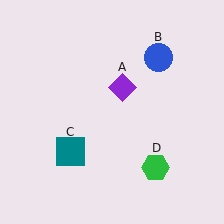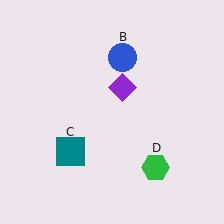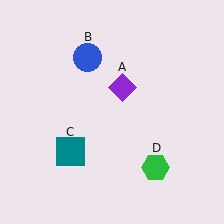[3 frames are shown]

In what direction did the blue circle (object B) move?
The blue circle (object B) moved left.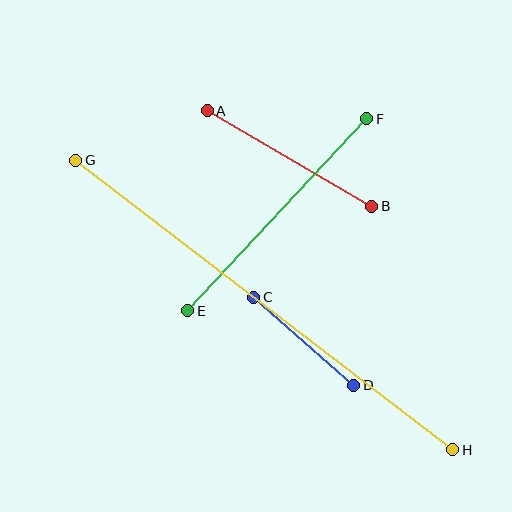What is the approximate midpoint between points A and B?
The midpoint is at approximately (289, 159) pixels.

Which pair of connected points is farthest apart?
Points G and H are farthest apart.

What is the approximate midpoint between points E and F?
The midpoint is at approximately (277, 215) pixels.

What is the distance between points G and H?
The distance is approximately 476 pixels.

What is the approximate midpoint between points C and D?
The midpoint is at approximately (304, 341) pixels.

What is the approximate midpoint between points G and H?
The midpoint is at approximately (264, 305) pixels.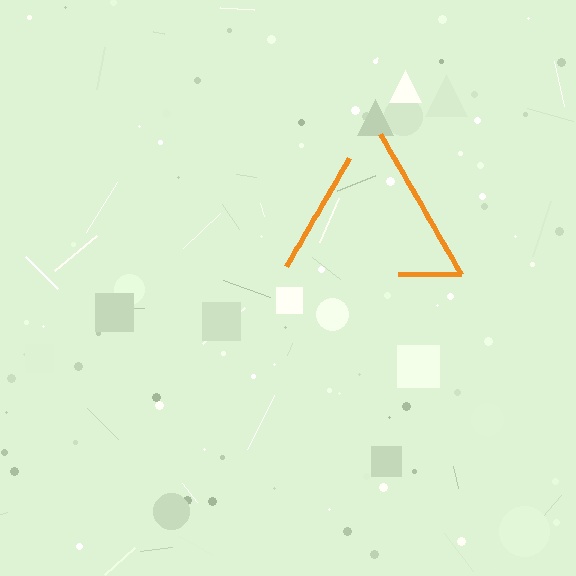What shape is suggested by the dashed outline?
The dashed outline suggests a triangle.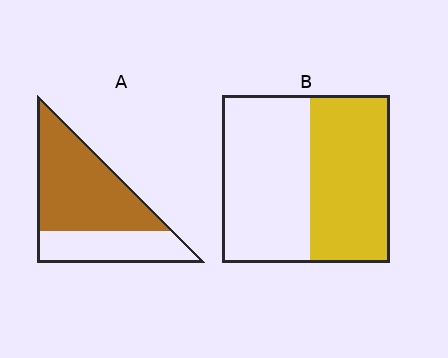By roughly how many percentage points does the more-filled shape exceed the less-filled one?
By roughly 20 percentage points (A over B).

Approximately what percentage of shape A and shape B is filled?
A is approximately 65% and B is approximately 50%.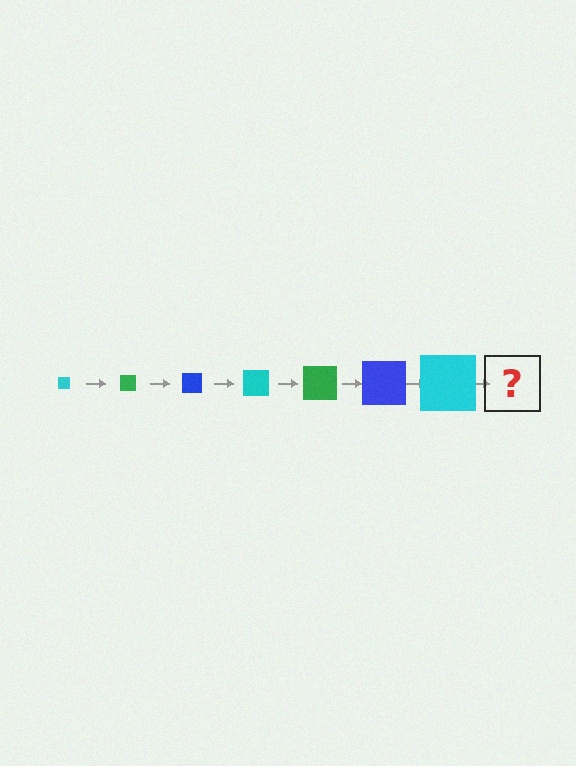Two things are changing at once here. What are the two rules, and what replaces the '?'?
The two rules are that the square grows larger each step and the color cycles through cyan, green, and blue. The '?' should be a green square, larger than the previous one.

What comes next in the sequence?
The next element should be a green square, larger than the previous one.